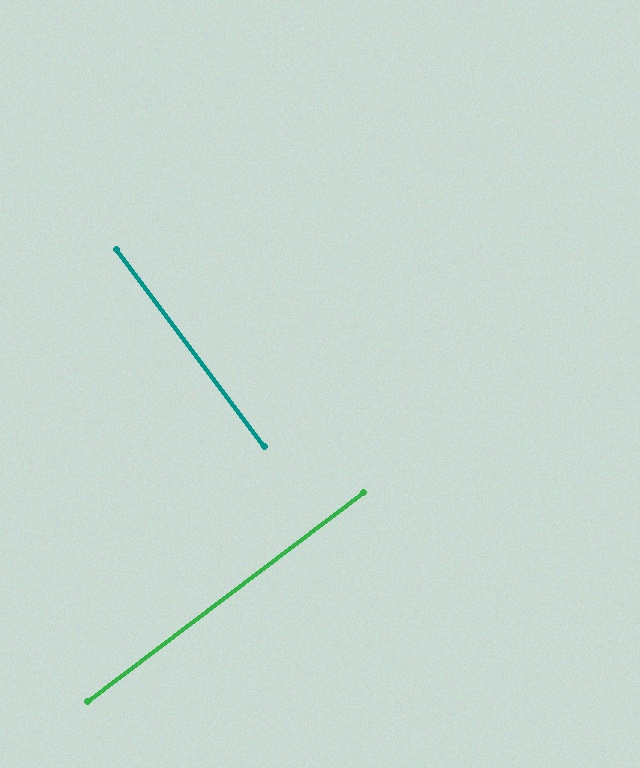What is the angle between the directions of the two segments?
Approximately 90 degrees.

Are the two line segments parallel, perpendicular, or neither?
Perpendicular — they meet at approximately 90°.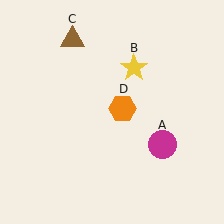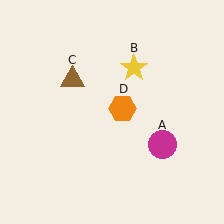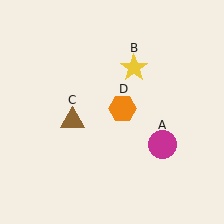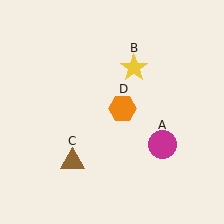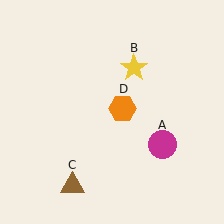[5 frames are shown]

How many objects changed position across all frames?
1 object changed position: brown triangle (object C).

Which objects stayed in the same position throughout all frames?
Magenta circle (object A) and yellow star (object B) and orange hexagon (object D) remained stationary.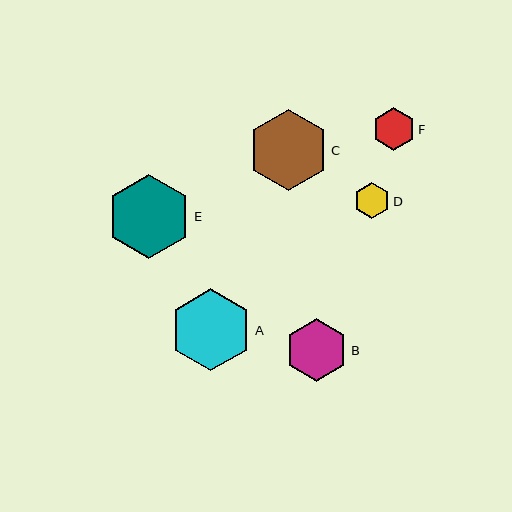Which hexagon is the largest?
Hexagon E is the largest with a size of approximately 85 pixels.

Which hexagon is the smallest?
Hexagon D is the smallest with a size of approximately 36 pixels.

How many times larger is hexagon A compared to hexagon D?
Hexagon A is approximately 2.3 times the size of hexagon D.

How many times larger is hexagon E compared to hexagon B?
Hexagon E is approximately 1.4 times the size of hexagon B.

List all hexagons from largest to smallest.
From largest to smallest: E, A, C, B, F, D.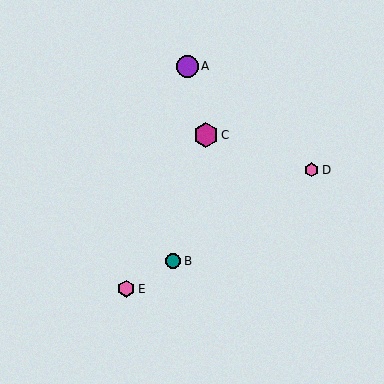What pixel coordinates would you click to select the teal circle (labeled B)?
Click at (173, 261) to select the teal circle B.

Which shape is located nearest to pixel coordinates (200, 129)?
The magenta hexagon (labeled C) at (206, 135) is nearest to that location.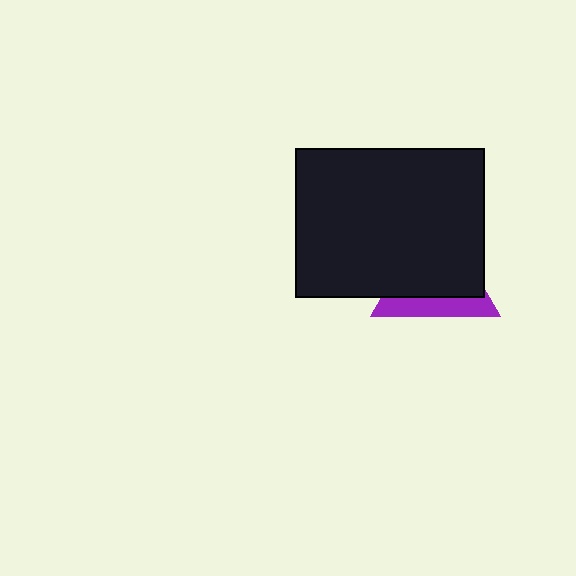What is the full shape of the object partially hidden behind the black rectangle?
The partially hidden object is a purple triangle.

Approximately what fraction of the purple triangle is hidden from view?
Roughly 68% of the purple triangle is hidden behind the black rectangle.